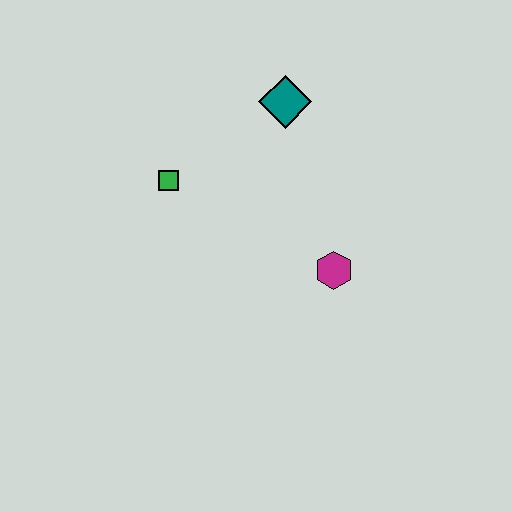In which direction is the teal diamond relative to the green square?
The teal diamond is to the right of the green square.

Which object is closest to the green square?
The teal diamond is closest to the green square.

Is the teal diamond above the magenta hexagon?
Yes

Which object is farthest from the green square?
The magenta hexagon is farthest from the green square.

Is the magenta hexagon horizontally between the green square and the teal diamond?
No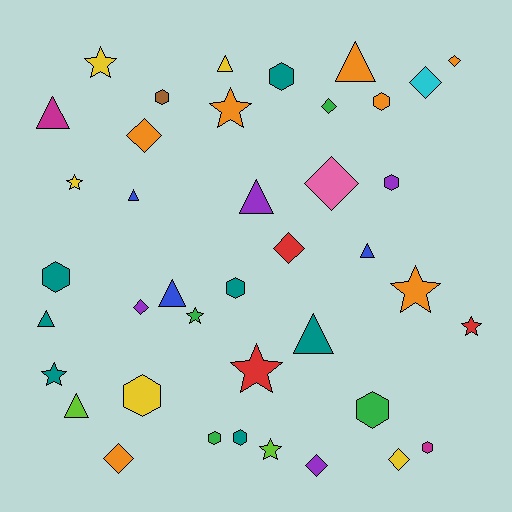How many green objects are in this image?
There are 4 green objects.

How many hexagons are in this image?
There are 11 hexagons.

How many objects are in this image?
There are 40 objects.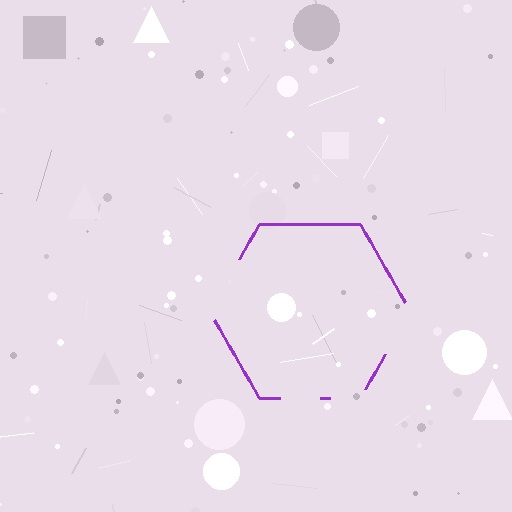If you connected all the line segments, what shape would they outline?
They would outline a hexagon.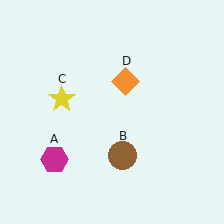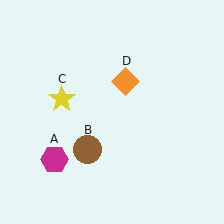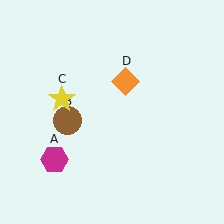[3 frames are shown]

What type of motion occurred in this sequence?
The brown circle (object B) rotated clockwise around the center of the scene.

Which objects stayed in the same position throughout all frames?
Magenta hexagon (object A) and yellow star (object C) and orange diamond (object D) remained stationary.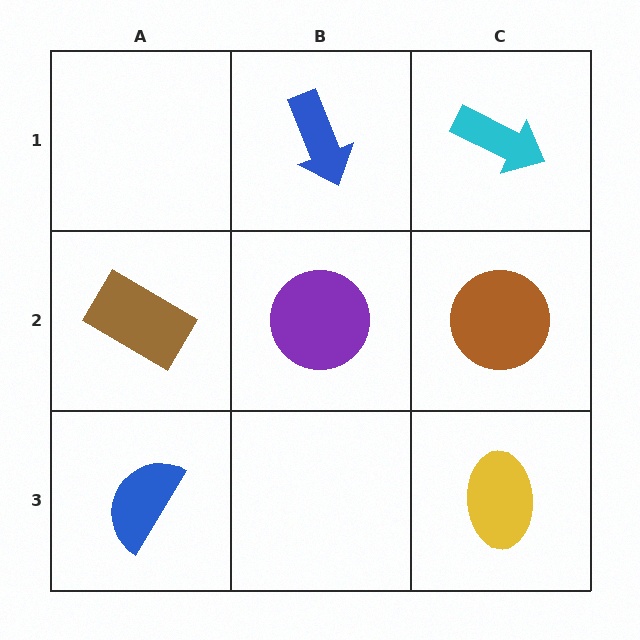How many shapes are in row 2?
3 shapes.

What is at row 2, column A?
A brown rectangle.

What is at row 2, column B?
A purple circle.